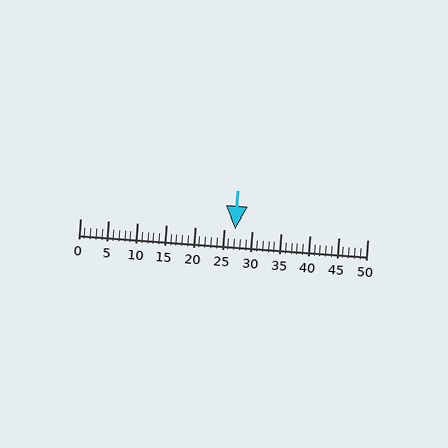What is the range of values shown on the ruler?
The ruler shows values from 0 to 50.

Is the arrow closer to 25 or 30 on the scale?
The arrow is closer to 25.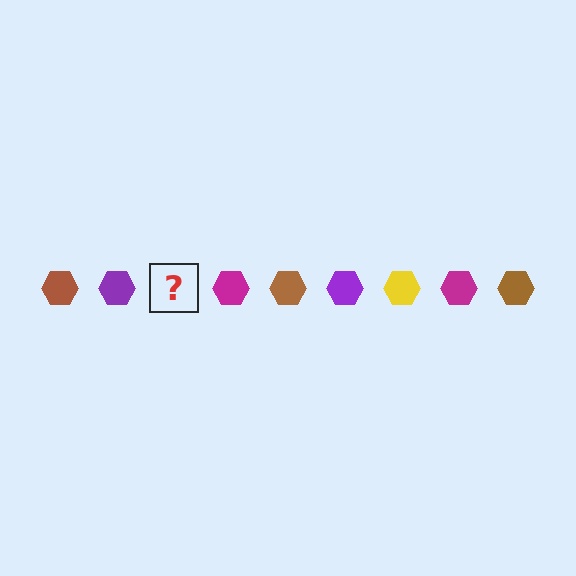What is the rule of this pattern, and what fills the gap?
The rule is that the pattern cycles through brown, purple, yellow, magenta hexagons. The gap should be filled with a yellow hexagon.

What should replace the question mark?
The question mark should be replaced with a yellow hexagon.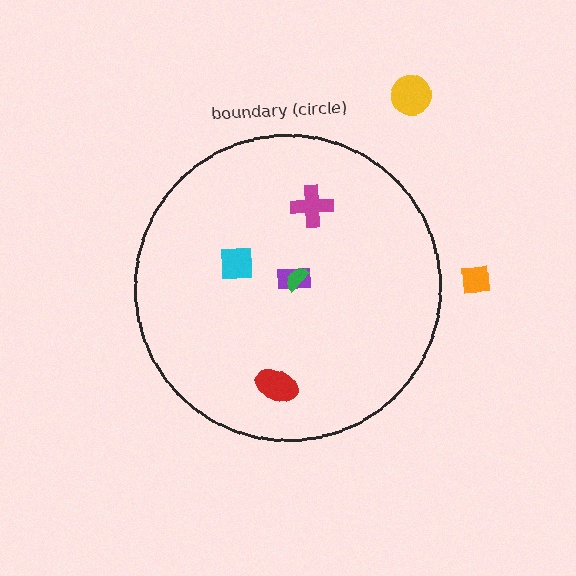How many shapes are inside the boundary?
5 inside, 2 outside.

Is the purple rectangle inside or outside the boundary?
Inside.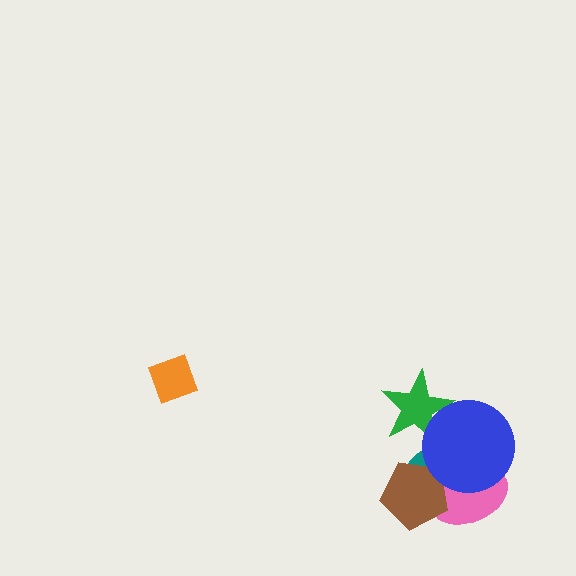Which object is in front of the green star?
The blue circle is in front of the green star.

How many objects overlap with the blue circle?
4 objects overlap with the blue circle.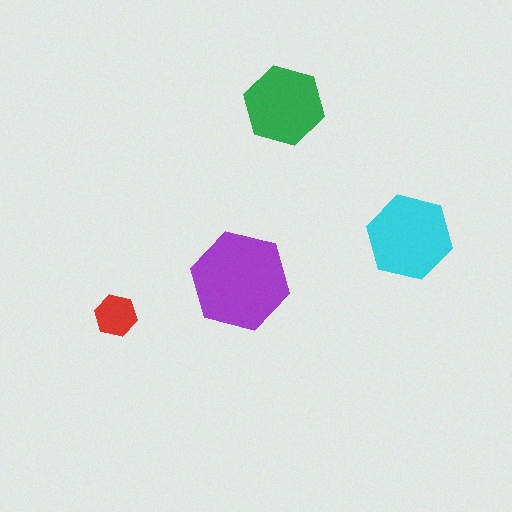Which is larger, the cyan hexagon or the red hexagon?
The cyan one.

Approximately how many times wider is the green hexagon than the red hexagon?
About 2 times wider.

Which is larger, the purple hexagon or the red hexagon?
The purple one.